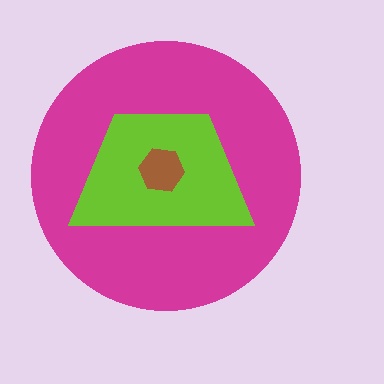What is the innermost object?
The brown hexagon.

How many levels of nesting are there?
3.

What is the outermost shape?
The magenta circle.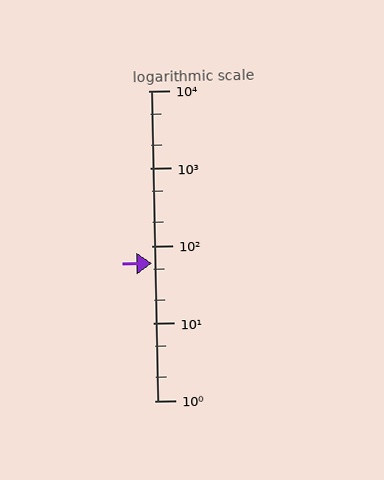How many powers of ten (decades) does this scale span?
The scale spans 4 decades, from 1 to 10000.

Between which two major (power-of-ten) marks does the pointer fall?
The pointer is between 10 and 100.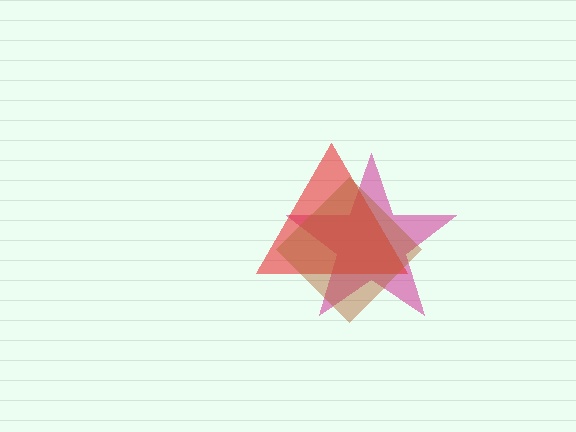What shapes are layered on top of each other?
The layered shapes are: a magenta star, a red triangle, a brown diamond.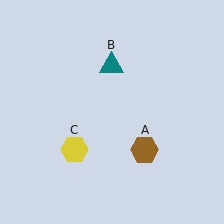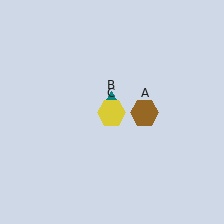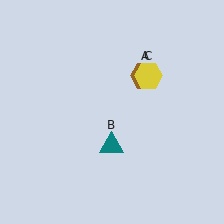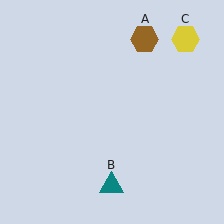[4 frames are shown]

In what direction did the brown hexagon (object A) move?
The brown hexagon (object A) moved up.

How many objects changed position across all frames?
3 objects changed position: brown hexagon (object A), teal triangle (object B), yellow hexagon (object C).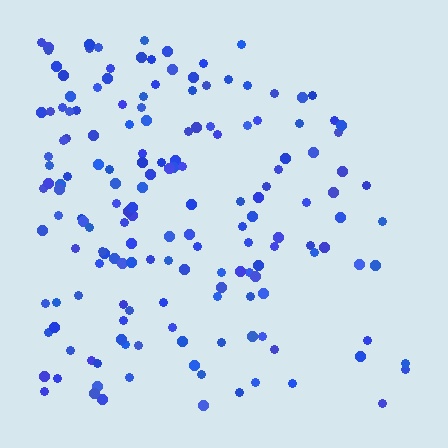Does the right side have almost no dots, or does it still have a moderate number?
Still a moderate number, just noticeably fewer than the left.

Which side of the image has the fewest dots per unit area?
The right.